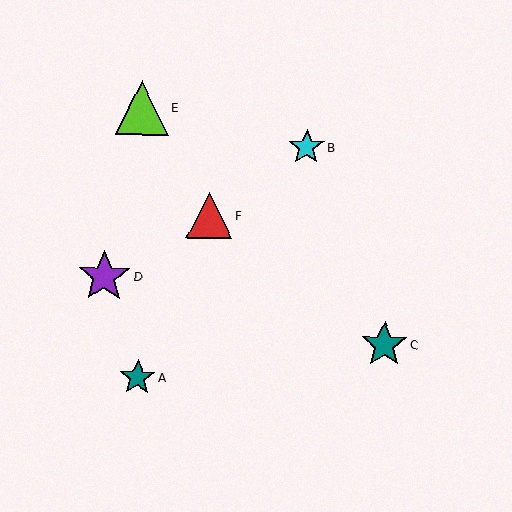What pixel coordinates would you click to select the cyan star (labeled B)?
Click at (307, 148) to select the cyan star B.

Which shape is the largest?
The lime triangle (labeled E) is the largest.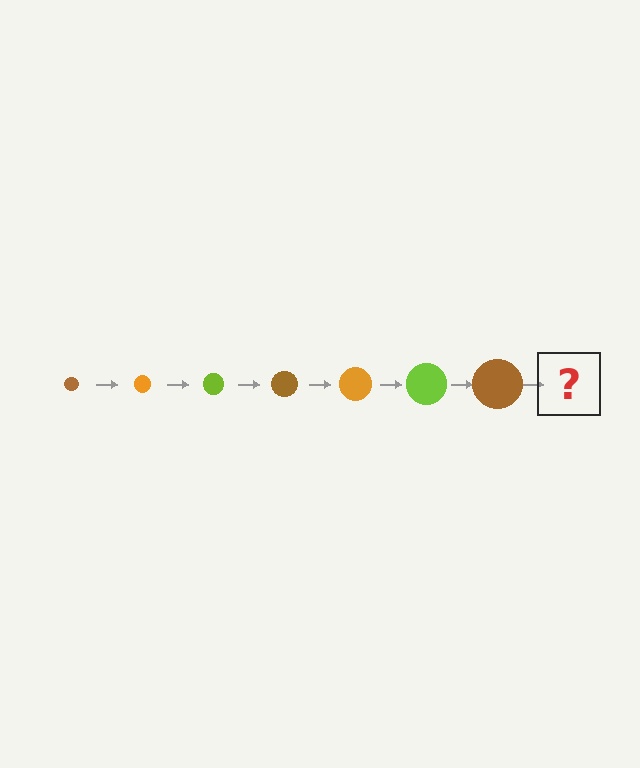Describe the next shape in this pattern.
It should be an orange circle, larger than the previous one.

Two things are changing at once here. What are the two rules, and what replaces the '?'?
The two rules are that the circle grows larger each step and the color cycles through brown, orange, and lime. The '?' should be an orange circle, larger than the previous one.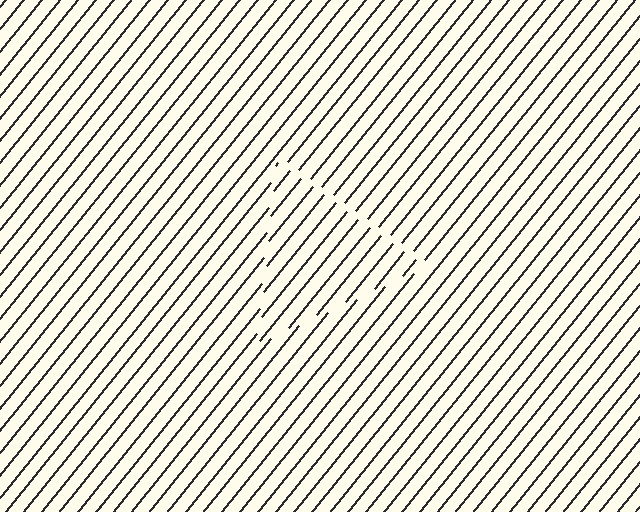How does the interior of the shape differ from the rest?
The interior of the shape contains the same grating, shifted by half a period — the contour is defined by the phase discontinuity where line-ends from the inner and outer gratings abut.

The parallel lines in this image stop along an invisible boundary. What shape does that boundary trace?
An illusory triangle. The interior of the shape contains the same grating, shifted by half a period — the contour is defined by the phase discontinuity where line-ends from the inner and outer gratings abut.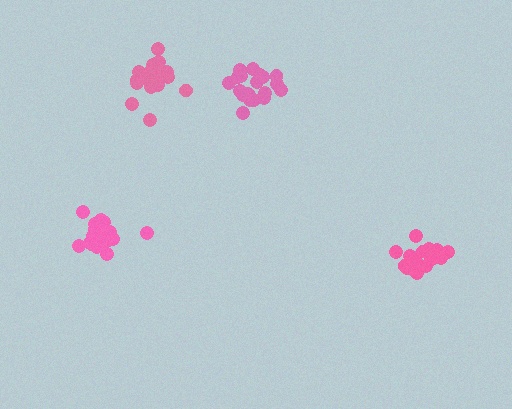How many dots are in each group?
Group 1: 20 dots, Group 2: 19 dots, Group 3: 21 dots, Group 4: 21 dots (81 total).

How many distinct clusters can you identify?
There are 4 distinct clusters.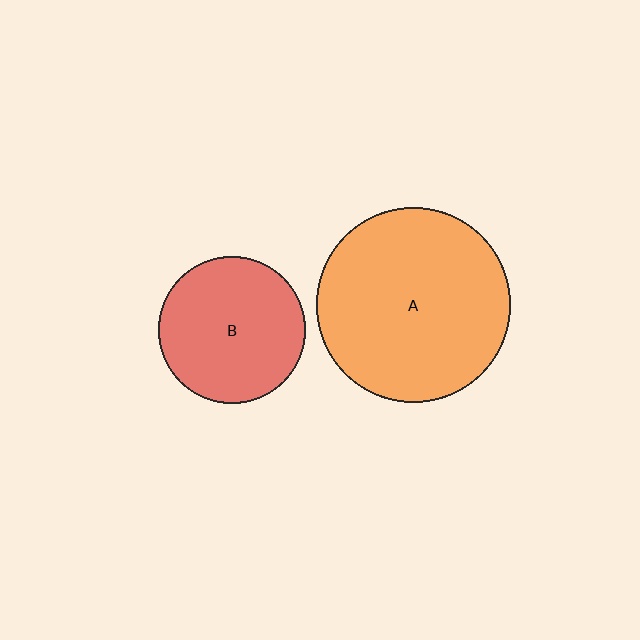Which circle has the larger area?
Circle A (orange).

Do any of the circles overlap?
No, none of the circles overlap.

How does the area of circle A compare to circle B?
Approximately 1.8 times.